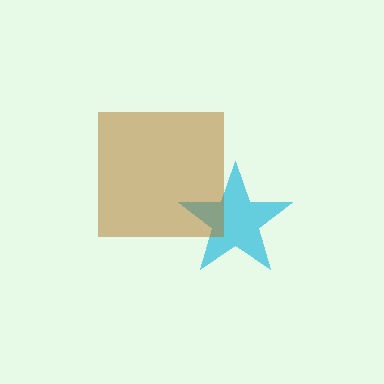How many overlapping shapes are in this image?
There are 2 overlapping shapes in the image.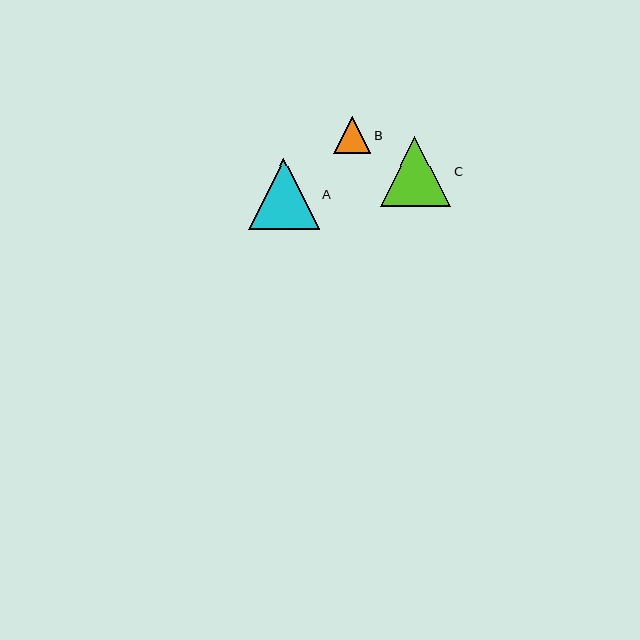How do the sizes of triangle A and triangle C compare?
Triangle A and triangle C are approximately the same size.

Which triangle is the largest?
Triangle A is the largest with a size of approximately 71 pixels.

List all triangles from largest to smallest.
From largest to smallest: A, C, B.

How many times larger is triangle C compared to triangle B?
Triangle C is approximately 1.9 times the size of triangle B.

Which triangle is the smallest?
Triangle B is the smallest with a size of approximately 37 pixels.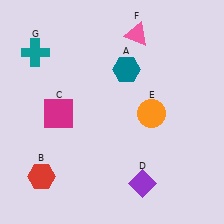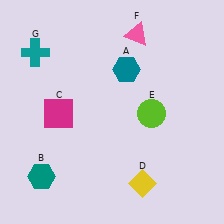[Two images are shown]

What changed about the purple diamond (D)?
In Image 1, D is purple. In Image 2, it changed to yellow.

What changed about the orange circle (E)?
In Image 1, E is orange. In Image 2, it changed to lime.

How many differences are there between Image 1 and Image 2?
There are 3 differences between the two images.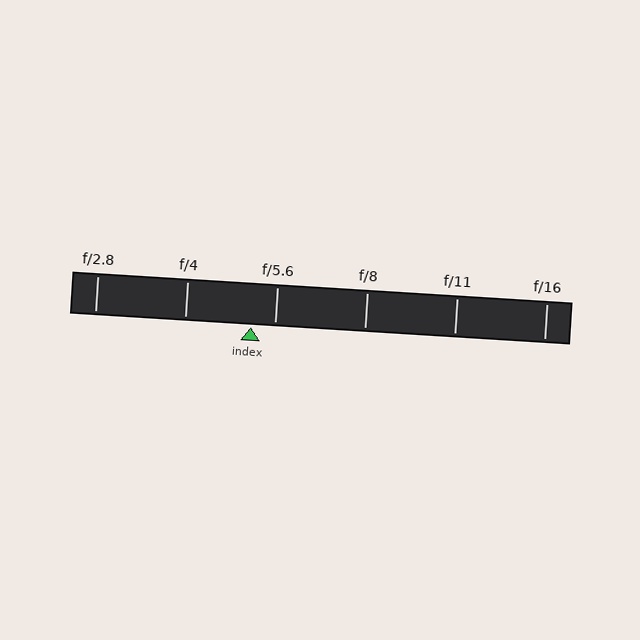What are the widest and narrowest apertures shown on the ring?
The widest aperture shown is f/2.8 and the narrowest is f/16.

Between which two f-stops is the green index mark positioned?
The index mark is between f/4 and f/5.6.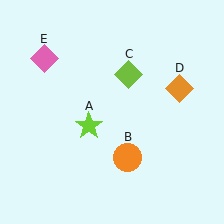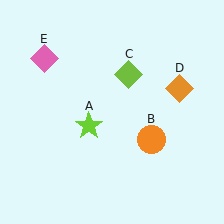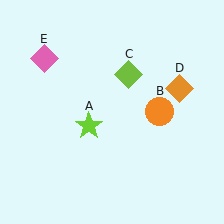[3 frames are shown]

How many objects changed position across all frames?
1 object changed position: orange circle (object B).